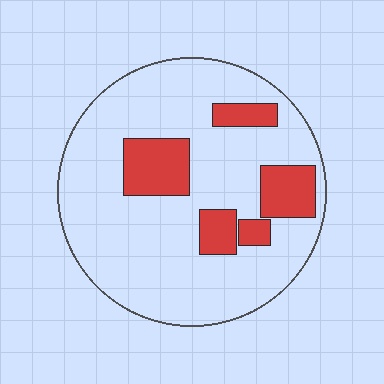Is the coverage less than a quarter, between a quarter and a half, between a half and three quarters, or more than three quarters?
Less than a quarter.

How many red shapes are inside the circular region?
5.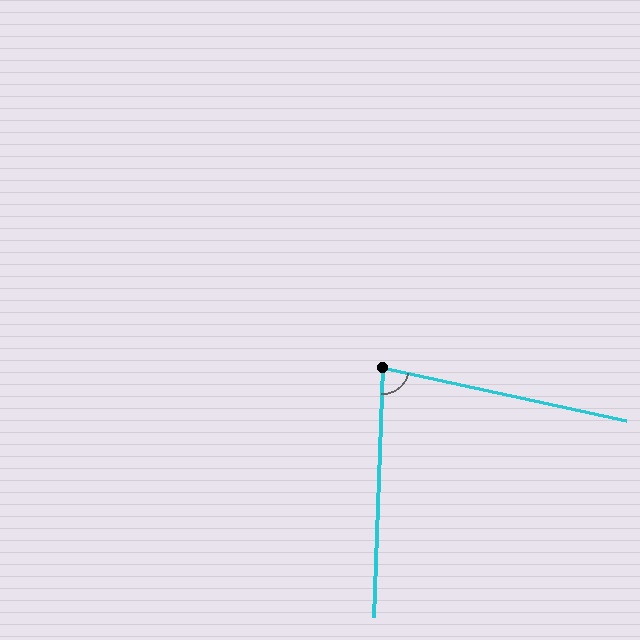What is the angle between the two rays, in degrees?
Approximately 80 degrees.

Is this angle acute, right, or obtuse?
It is acute.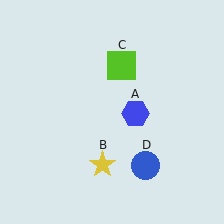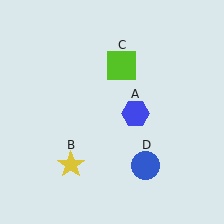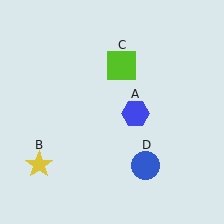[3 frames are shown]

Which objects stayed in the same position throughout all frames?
Blue hexagon (object A) and lime square (object C) and blue circle (object D) remained stationary.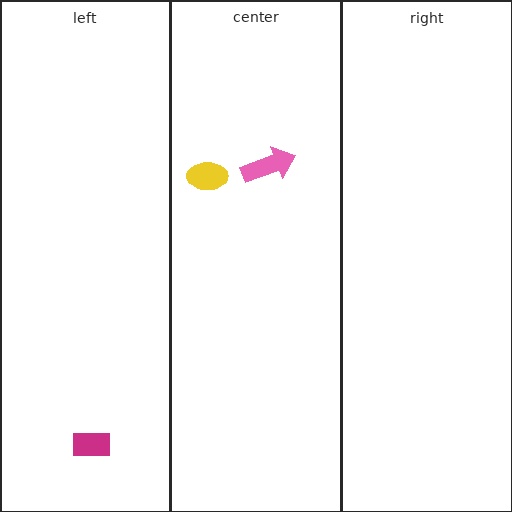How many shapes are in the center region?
2.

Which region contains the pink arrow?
The center region.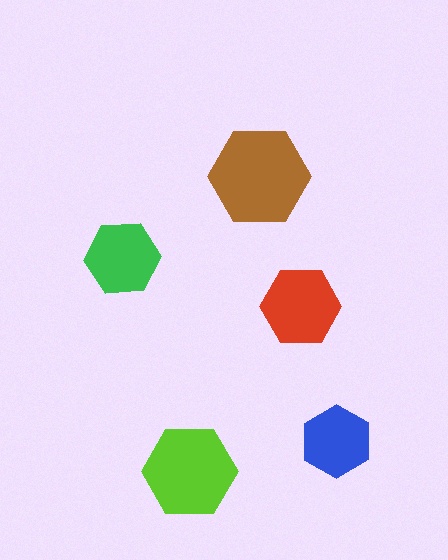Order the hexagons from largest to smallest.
the brown one, the lime one, the red one, the green one, the blue one.